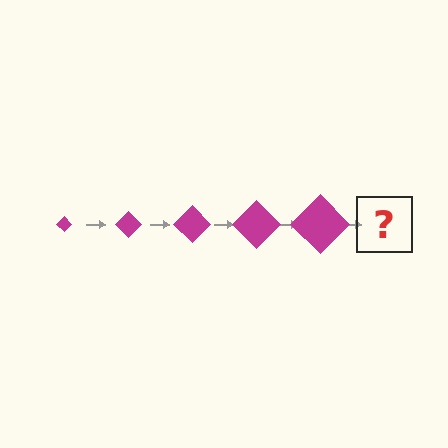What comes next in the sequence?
The next element should be a magenta diamond, larger than the previous one.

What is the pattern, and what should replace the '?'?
The pattern is that the diamond gets progressively larger each step. The '?' should be a magenta diamond, larger than the previous one.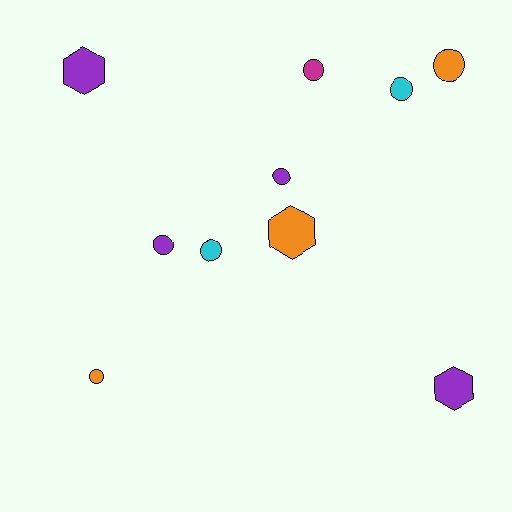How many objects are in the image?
There are 10 objects.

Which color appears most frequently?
Purple, with 4 objects.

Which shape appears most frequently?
Circle, with 7 objects.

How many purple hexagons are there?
There are 2 purple hexagons.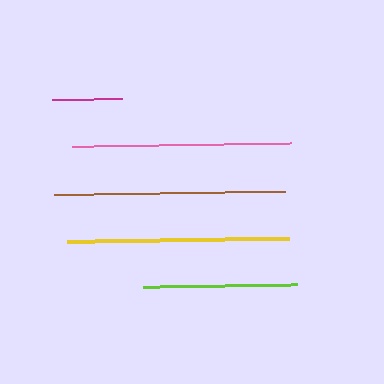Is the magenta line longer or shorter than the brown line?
The brown line is longer than the magenta line.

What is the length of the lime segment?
The lime segment is approximately 154 pixels long.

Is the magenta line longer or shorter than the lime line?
The lime line is longer than the magenta line.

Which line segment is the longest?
The brown line is the longest at approximately 231 pixels.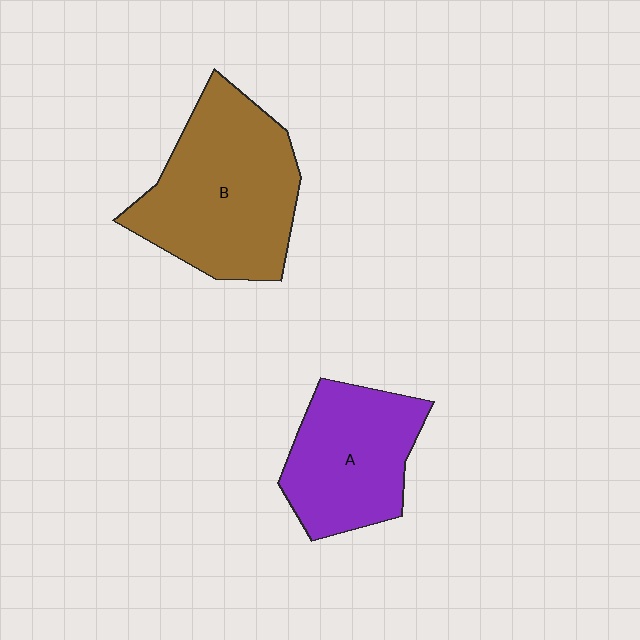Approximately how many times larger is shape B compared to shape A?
Approximately 1.4 times.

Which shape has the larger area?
Shape B (brown).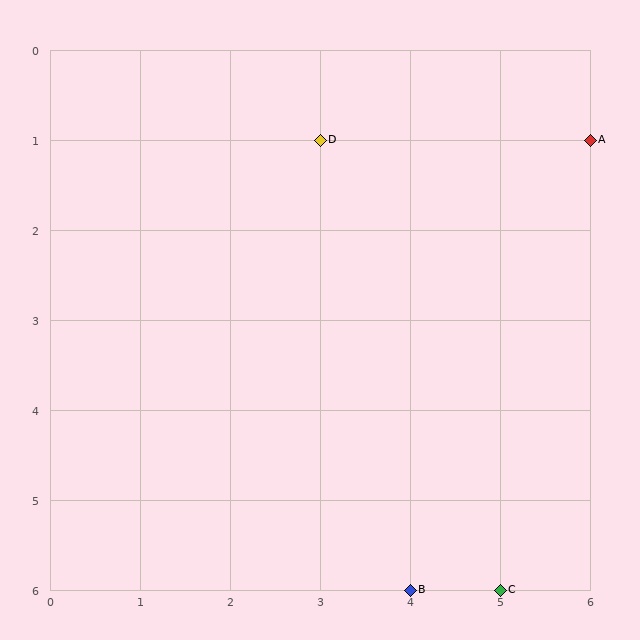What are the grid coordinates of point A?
Point A is at grid coordinates (6, 1).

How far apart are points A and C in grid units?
Points A and C are 1 column and 5 rows apart (about 5.1 grid units diagonally).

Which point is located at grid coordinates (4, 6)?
Point B is at (4, 6).